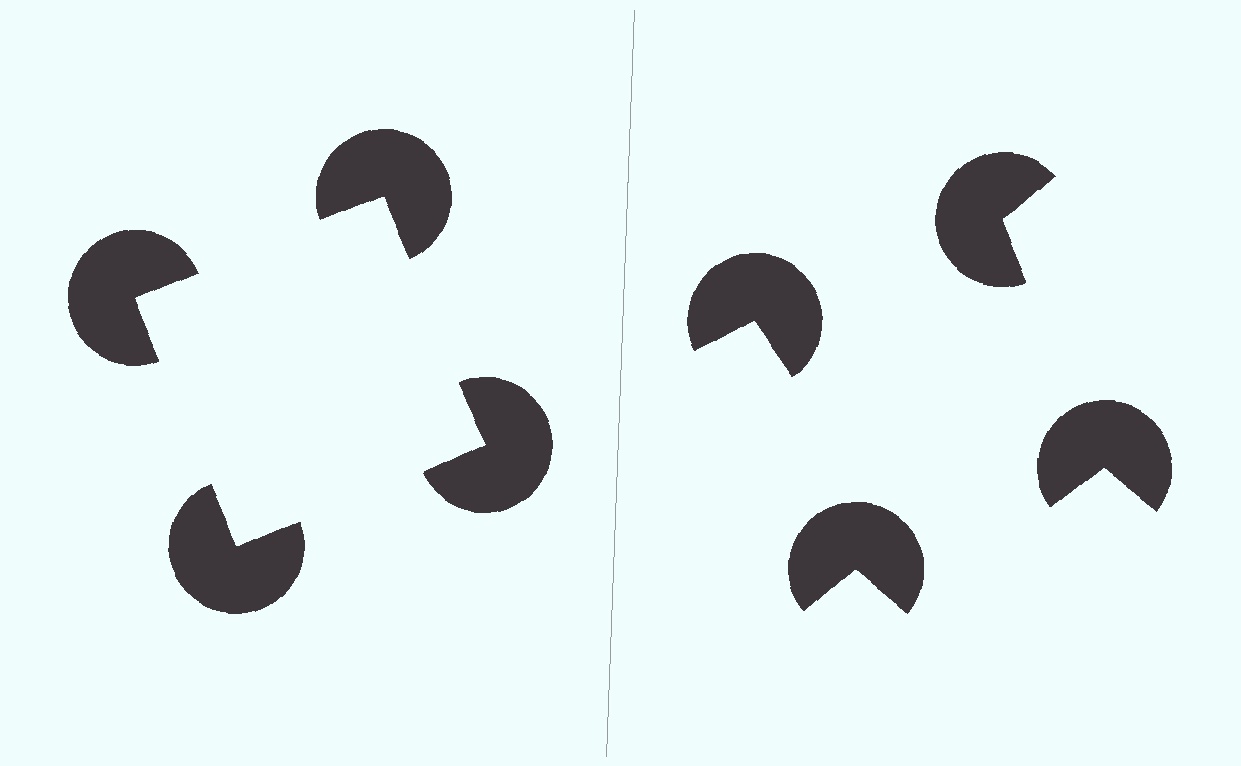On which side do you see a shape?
An illusory square appears on the left side. On the right side the wedge cuts are rotated, so no coherent shape forms.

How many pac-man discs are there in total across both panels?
8 — 4 on each side.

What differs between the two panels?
The pac-man discs are positioned identically on both sides; only the wedge orientations differ. On the left they align to a square; on the right they are misaligned.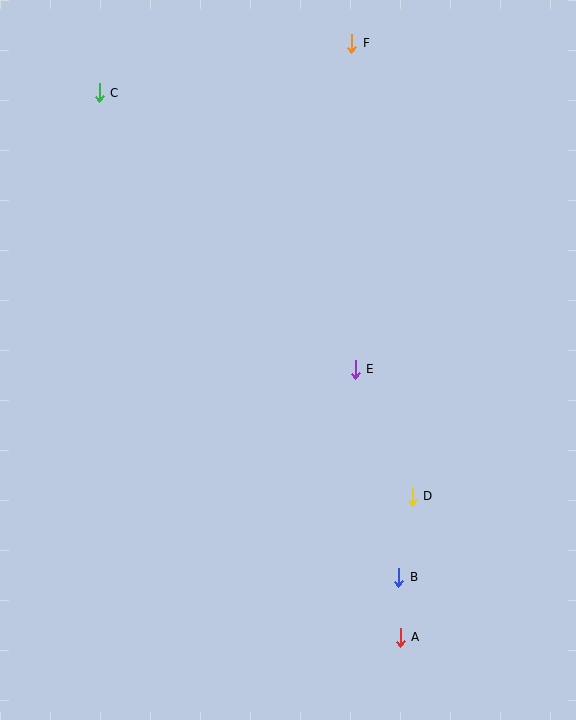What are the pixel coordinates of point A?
Point A is at (400, 637).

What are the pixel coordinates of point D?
Point D is at (412, 496).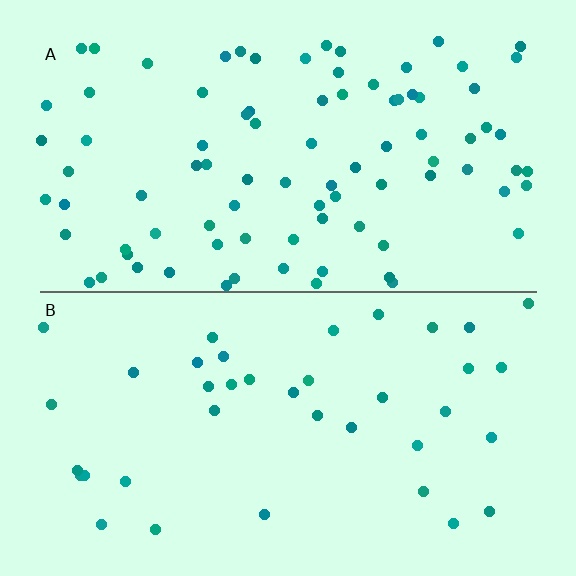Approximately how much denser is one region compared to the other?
Approximately 2.3× — region A over region B.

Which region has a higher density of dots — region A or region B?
A (the top).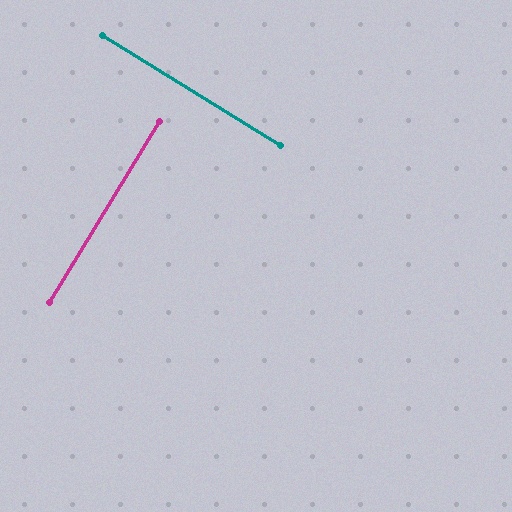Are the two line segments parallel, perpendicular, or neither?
Perpendicular — they meet at approximately 89°.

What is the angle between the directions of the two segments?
Approximately 89 degrees.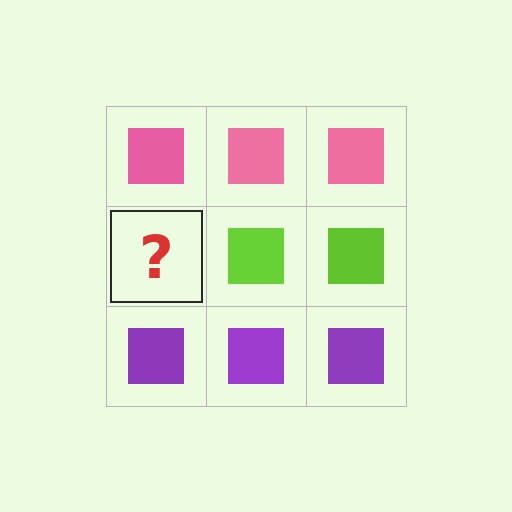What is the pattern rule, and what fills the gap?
The rule is that each row has a consistent color. The gap should be filled with a lime square.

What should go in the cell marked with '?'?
The missing cell should contain a lime square.